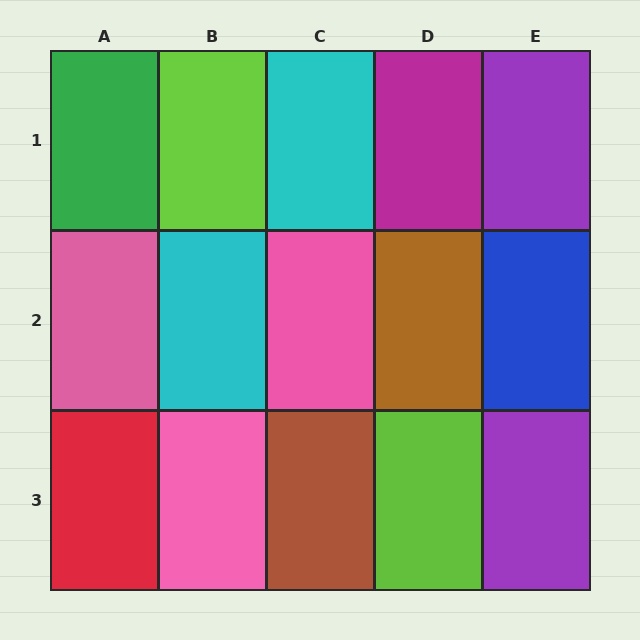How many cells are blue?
1 cell is blue.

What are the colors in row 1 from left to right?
Green, lime, cyan, magenta, purple.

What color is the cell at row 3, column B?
Pink.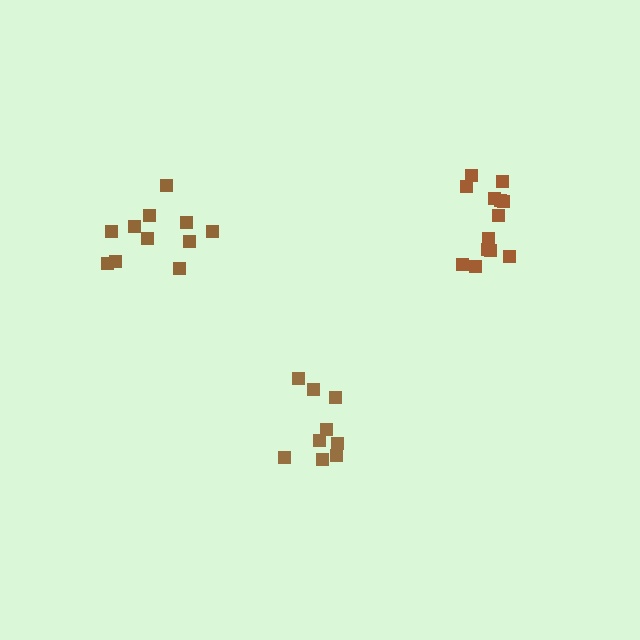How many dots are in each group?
Group 1: 11 dots, Group 2: 9 dots, Group 3: 13 dots (33 total).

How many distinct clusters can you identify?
There are 3 distinct clusters.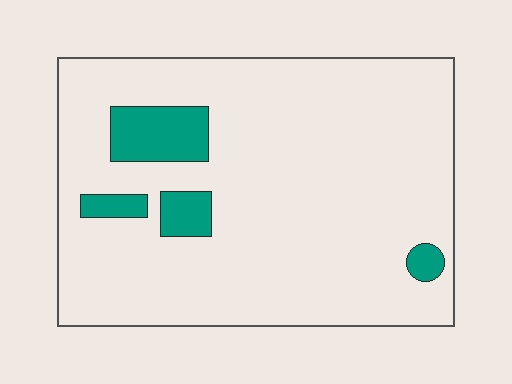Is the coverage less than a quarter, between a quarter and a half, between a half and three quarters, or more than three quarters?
Less than a quarter.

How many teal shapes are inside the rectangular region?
4.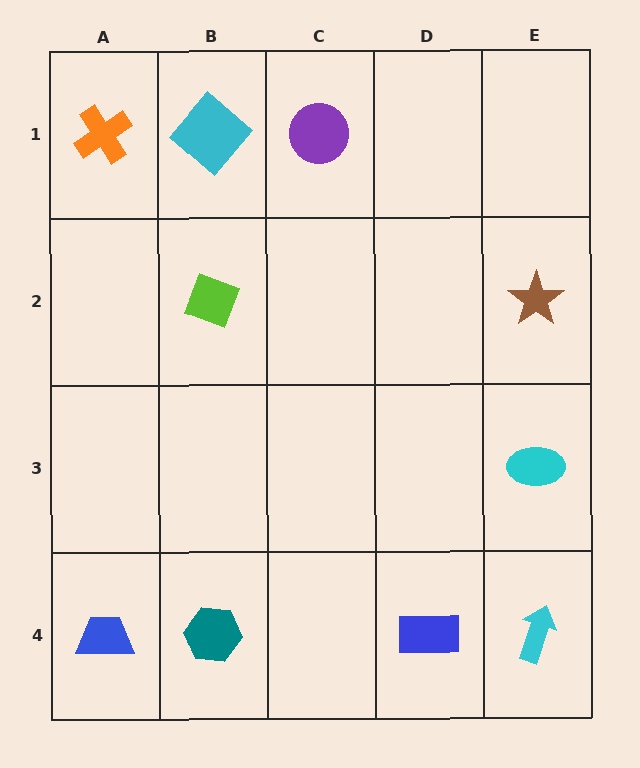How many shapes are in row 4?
4 shapes.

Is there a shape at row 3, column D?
No, that cell is empty.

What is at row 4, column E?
A cyan arrow.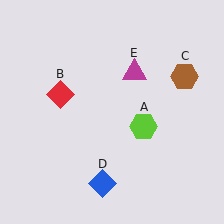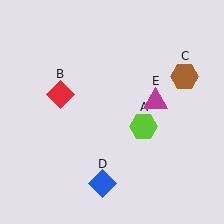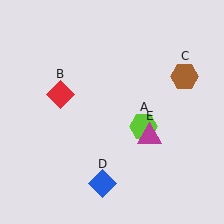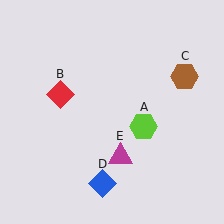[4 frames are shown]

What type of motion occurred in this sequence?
The magenta triangle (object E) rotated clockwise around the center of the scene.